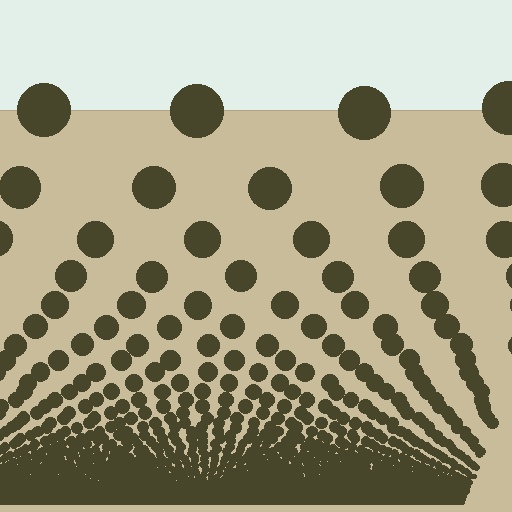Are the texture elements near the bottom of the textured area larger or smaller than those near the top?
Smaller. The gradient is inverted — elements near the bottom are smaller and denser.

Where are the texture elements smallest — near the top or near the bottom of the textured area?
Near the bottom.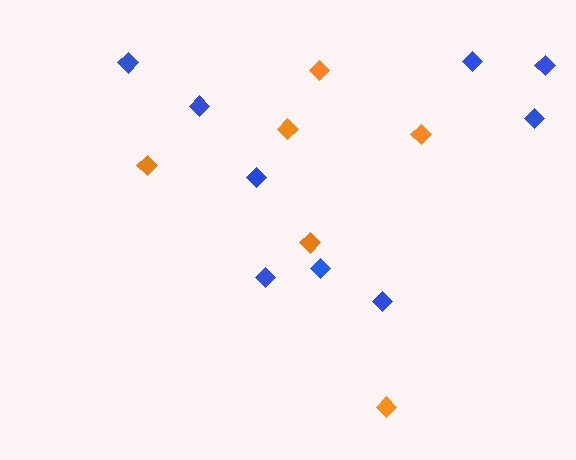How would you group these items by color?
There are 2 groups: one group of orange diamonds (6) and one group of blue diamonds (9).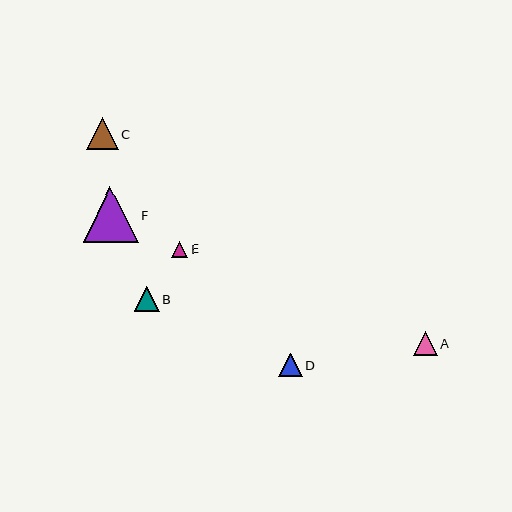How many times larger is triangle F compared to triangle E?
Triangle F is approximately 3.5 times the size of triangle E.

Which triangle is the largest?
Triangle F is the largest with a size of approximately 55 pixels.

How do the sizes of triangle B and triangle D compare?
Triangle B and triangle D are approximately the same size.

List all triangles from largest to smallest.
From largest to smallest: F, C, B, A, D, E.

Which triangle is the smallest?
Triangle E is the smallest with a size of approximately 16 pixels.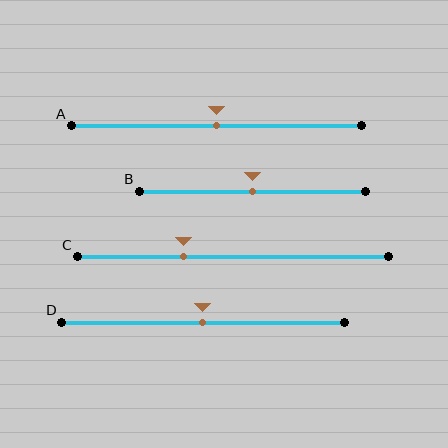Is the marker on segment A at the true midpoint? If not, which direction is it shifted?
Yes, the marker on segment A is at the true midpoint.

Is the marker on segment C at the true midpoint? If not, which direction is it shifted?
No, the marker on segment C is shifted to the left by about 16% of the segment length.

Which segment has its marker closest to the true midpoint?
Segment A has its marker closest to the true midpoint.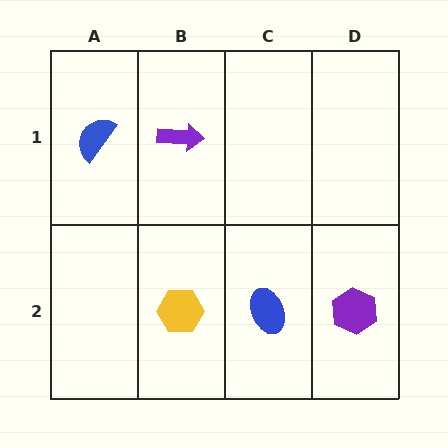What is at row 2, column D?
A purple hexagon.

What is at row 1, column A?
A blue semicircle.